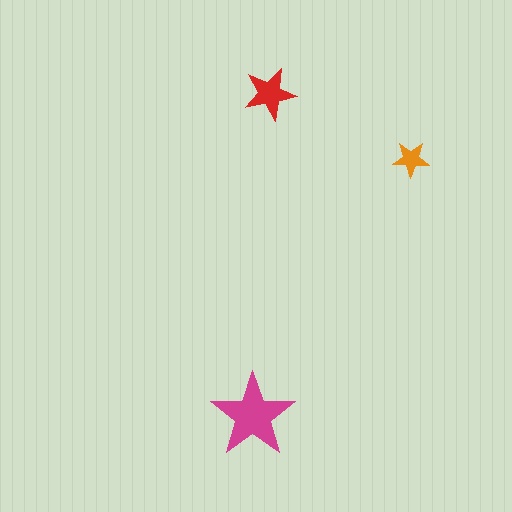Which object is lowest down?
The magenta star is bottommost.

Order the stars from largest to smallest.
the magenta one, the red one, the orange one.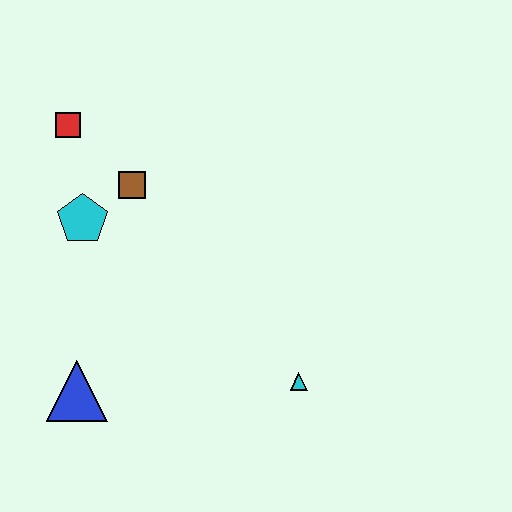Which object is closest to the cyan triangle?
The blue triangle is closest to the cyan triangle.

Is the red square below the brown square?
No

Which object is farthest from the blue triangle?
The red square is farthest from the blue triangle.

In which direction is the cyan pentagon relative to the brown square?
The cyan pentagon is to the left of the brown square.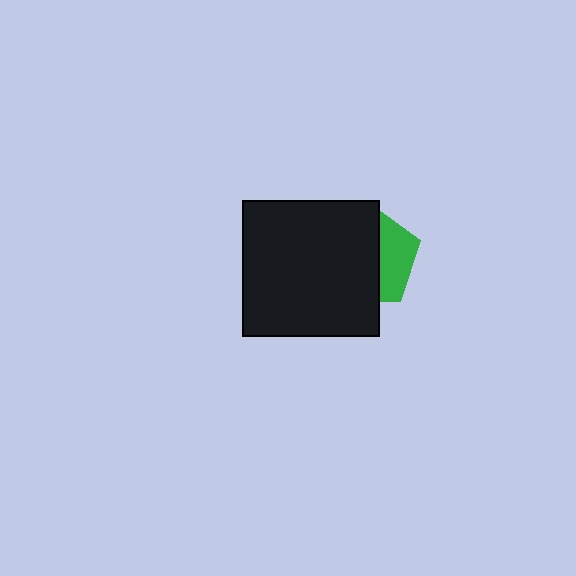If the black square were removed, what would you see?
You would see the complete green pentagon.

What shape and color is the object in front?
The object in front is a black square.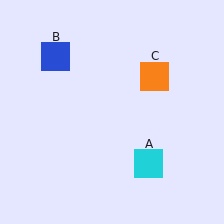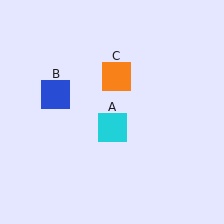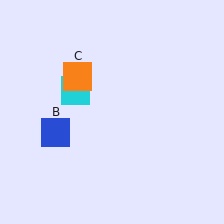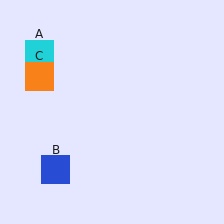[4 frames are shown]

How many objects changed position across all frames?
3 objects changed position: cyan square (object A), blue square (object B), orange square (object C).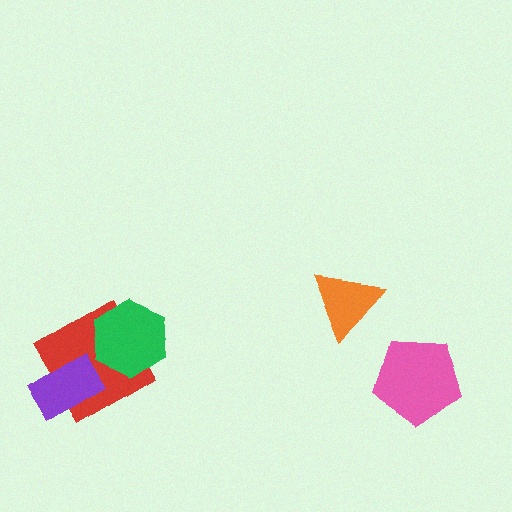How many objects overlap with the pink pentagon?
0 objects overlap with the pink pentagon.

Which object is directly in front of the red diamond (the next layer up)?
The purple rectangle is directly in front of the red diamond.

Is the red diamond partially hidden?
Yes, it is partially covered by another shape.